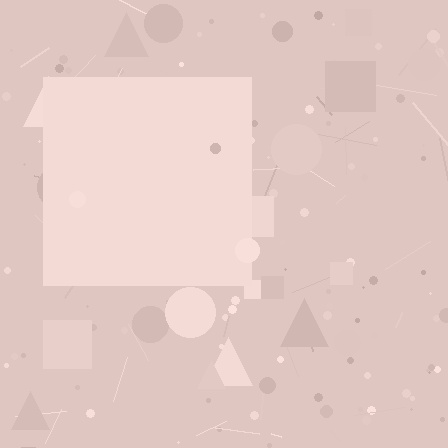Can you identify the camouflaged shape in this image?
The camouflaged shape is a square.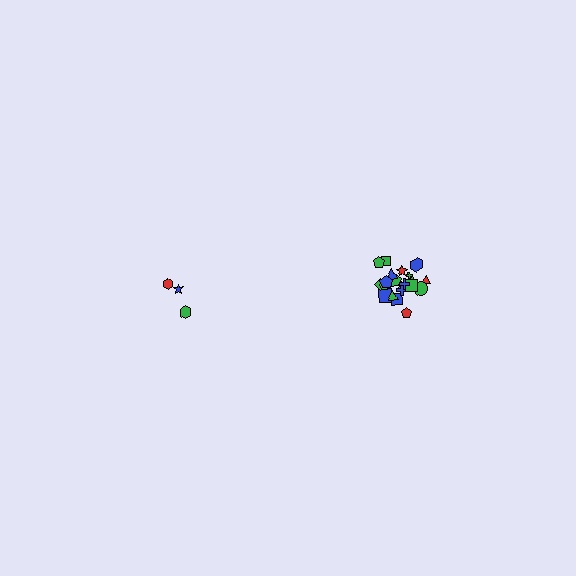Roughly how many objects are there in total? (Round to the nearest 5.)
Roughly 25 objects in total.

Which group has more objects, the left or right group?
The right group.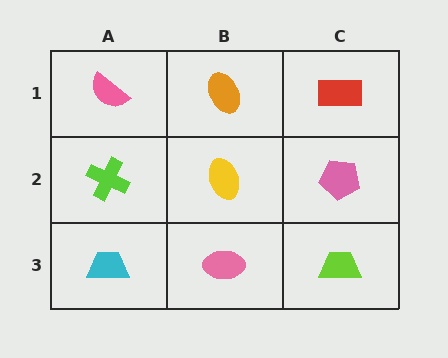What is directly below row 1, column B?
A yellow ellipse.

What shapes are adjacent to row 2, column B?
An orange ellipse (row 1, column B), a pink ellipse (row 3, column B), a lime cross (row 2, column A), a pink pentagon (row 2, column C).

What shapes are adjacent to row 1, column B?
A yellow ellipse (row 2, column B), a pink semicircle (row 1, column A), a red rectangle (row 1, column C).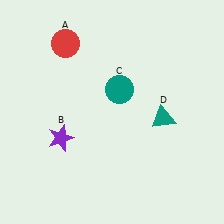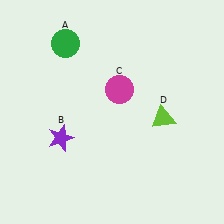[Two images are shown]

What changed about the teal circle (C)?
In Image 1, C is teal. In Image 2, it changed to magenta.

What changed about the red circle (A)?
In Image 1, A is red. In Image 2, it changed to green.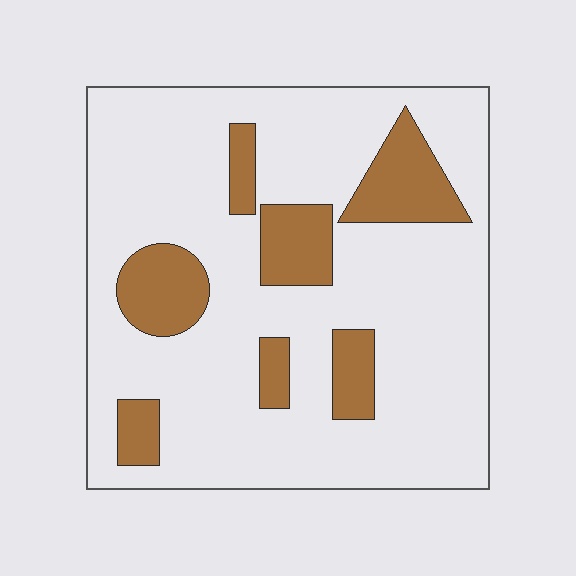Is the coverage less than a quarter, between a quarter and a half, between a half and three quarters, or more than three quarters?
Less than a quarter.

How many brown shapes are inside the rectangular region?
7.